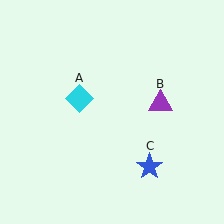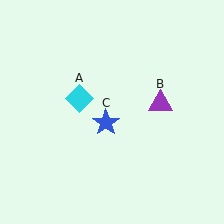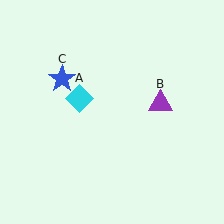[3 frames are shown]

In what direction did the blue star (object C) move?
The blue star (object C) moved up and to the left.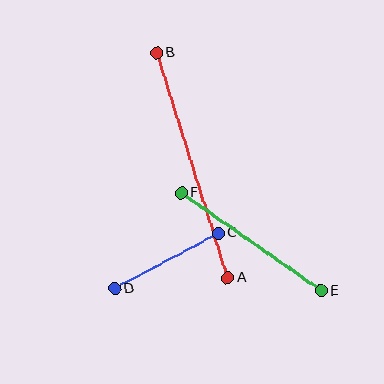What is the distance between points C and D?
The distance is approximately 117 pixels.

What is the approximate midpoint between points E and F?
The midpoint is at approximately (251, 242) pixels.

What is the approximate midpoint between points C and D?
The midpoint is at approximately (167, 261) pixels.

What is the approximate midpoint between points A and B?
The midpoint is at approximately (192, 165) pixels.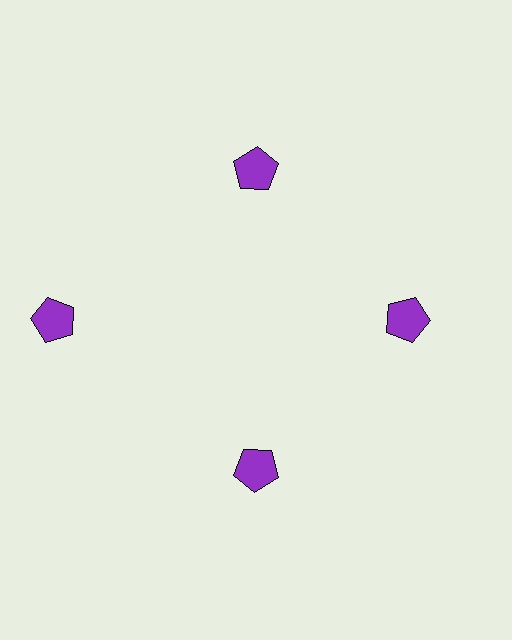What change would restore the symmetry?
The symmetry would be restored by moving it inward, back onto the ring so that all 4 pentagons sit at equal angles and equal distance from the center.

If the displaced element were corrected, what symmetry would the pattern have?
It would have 4-fold rotational symmetry — the pattern would map onto itself every 90 degrees.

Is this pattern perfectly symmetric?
No. The 4 purple pentagons are arranged in a ring, but one element near the 9 o'clock position is pushed outward from the center, breaking the 4-fold rotational symmetry.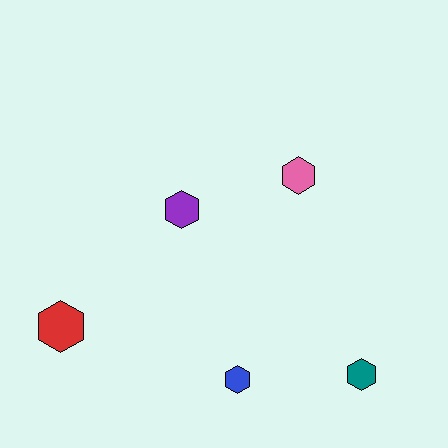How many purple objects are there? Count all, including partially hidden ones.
There is 1 purple object.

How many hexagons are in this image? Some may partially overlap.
There are 5 hexagons.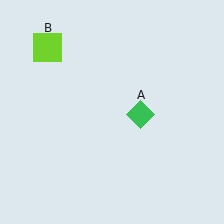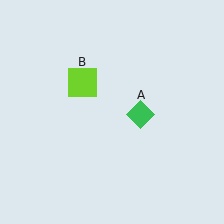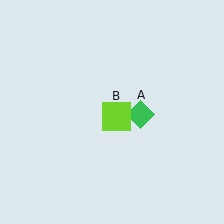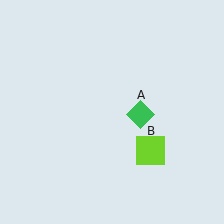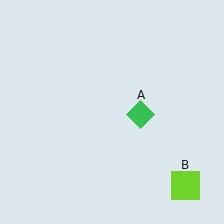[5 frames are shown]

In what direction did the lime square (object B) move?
The lime square (object B) moved down and to the right.